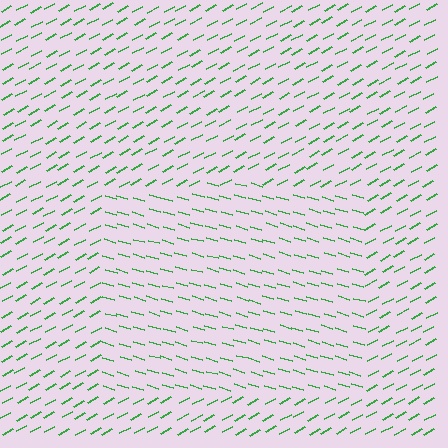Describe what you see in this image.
The image is filled with small green line segments. A rectangle region in the image has lines oriented differently from the surrounding lines, creating a visible texture boundary.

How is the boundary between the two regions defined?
The boundary is defined purely by a change in line orientation (approximately 45 degrees difference). All lines are the same color and thickness.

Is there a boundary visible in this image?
Yes, there is a texture boundary formed by a change in line orientation.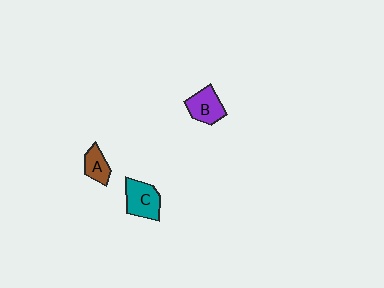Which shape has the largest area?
Shape C (teal).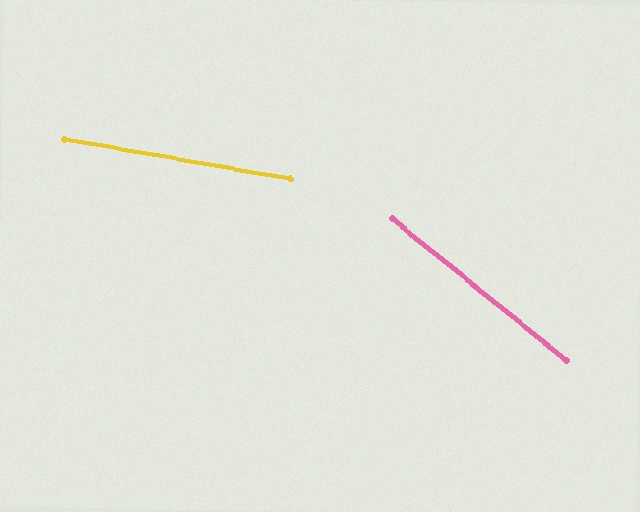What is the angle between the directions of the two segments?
Approximately 29 degrees.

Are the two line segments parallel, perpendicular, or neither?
Neither parallel nor perpendicular — they differ by about 29°.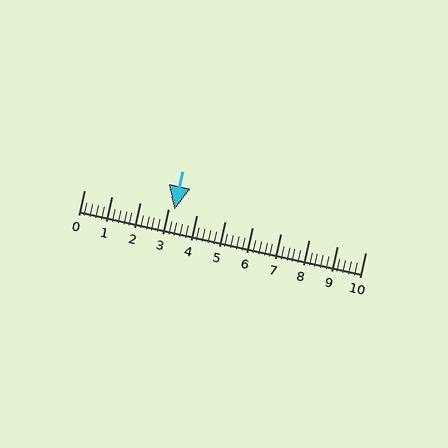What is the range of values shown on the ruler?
The ruler shows values from 0 to 10.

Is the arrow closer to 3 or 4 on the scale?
The arrow is closer to 3.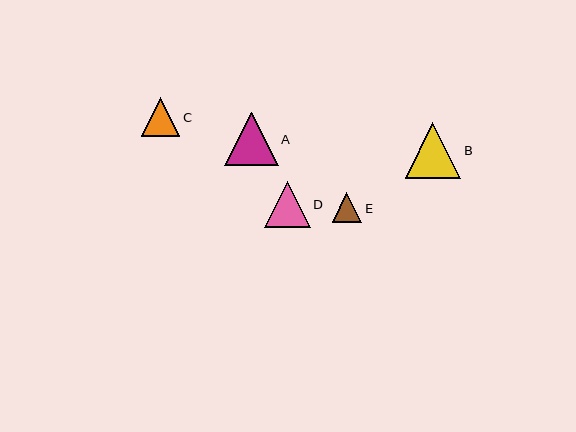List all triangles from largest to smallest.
From largest to smallest: B, A, D, C, E.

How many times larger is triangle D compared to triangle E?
Triangle D is approximately 1.6 times the size of triangle E.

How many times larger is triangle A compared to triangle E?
Triangle A is approximately 1.8 times the size of triangle E.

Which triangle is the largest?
Triangle B is the largest with a size of approximately 55 pixels.